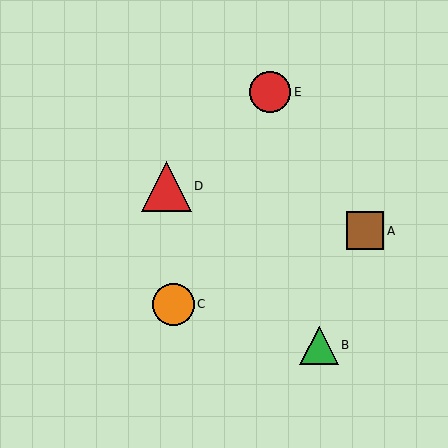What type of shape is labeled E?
Shape E is a red circle.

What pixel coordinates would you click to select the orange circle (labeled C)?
Click at (173, 304) to select the orange circle C.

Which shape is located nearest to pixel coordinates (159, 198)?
The red triangle (labeled D) at (166, 186) is nearest to that location.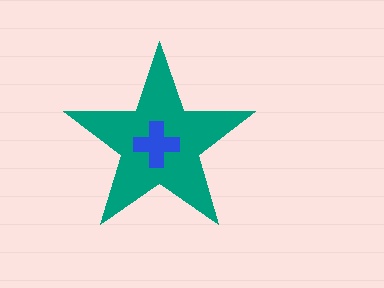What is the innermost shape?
The blue cross.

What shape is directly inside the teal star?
The blue cross.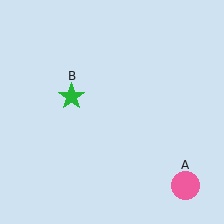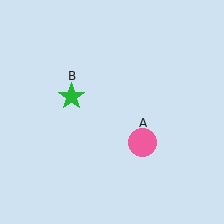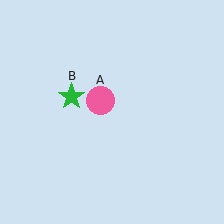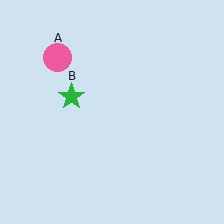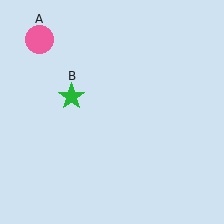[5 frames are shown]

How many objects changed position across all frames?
1 object changed position: pink circle (object A).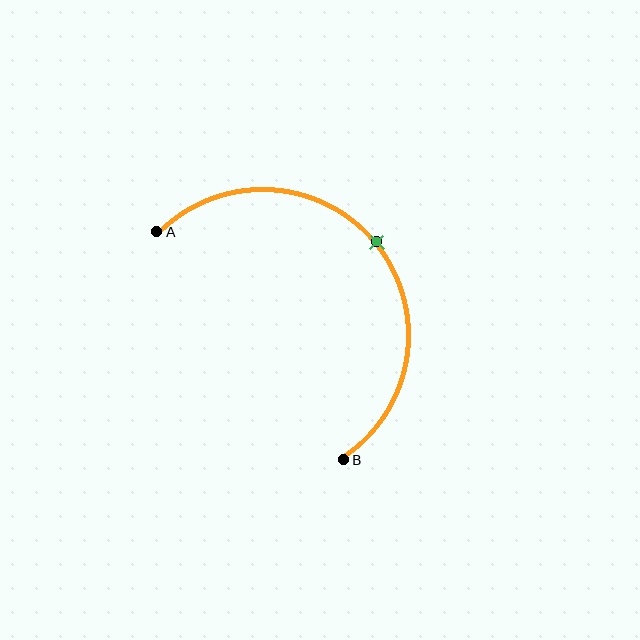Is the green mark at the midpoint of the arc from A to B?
Yes. The green mark lies on the arc at equal arc-length from both A and B — it is the arc midpoint.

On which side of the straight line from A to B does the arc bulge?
The arc bulges above and to the right of the straight line connecting A and B.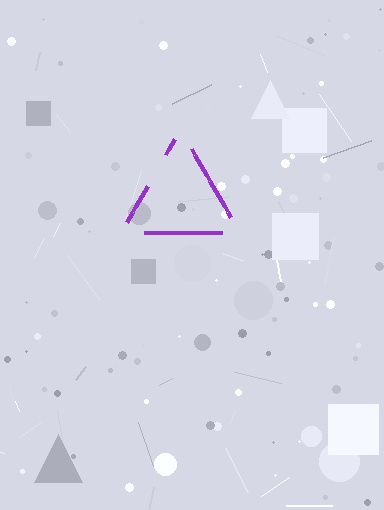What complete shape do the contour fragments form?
The contour fragments form a triangle.